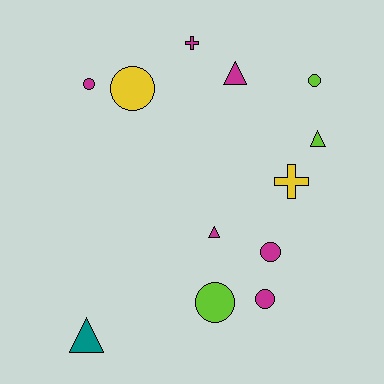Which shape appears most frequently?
Circle, with 6 objects.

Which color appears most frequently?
Magenta, with 6 objects.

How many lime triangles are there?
There is 1 lime triangle.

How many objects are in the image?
There are 12 objects.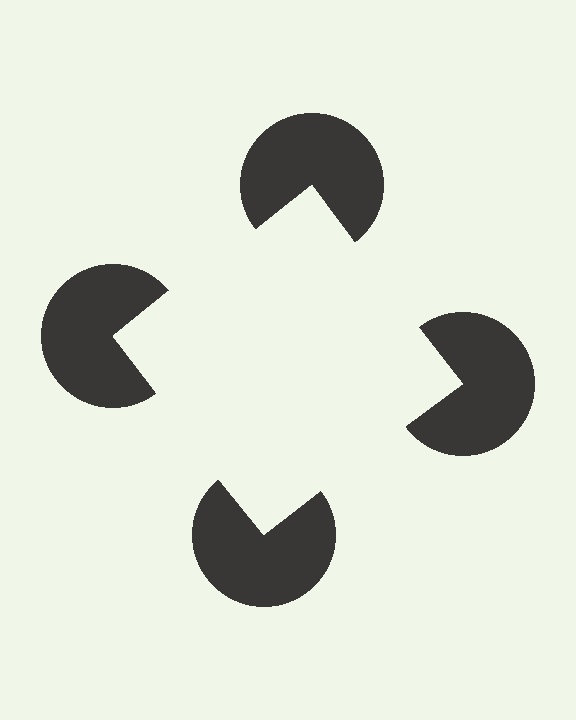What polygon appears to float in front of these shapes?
An illusory square — its edges are inferred from the aligned wedge cuts in the pac-man discs, not physically drawn.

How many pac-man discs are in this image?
There are 4 — one at each vertex of the illusory square.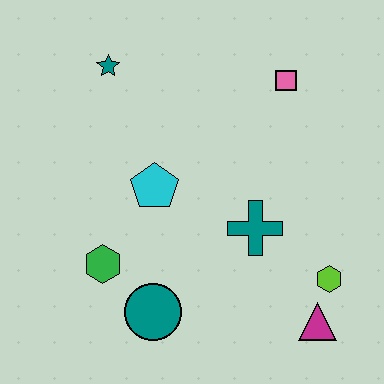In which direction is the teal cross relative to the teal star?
The teal cross is below the teal star.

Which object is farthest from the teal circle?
The pink square is farthest from the teal circle.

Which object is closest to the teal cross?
The lime hexagon is closest to the teal cross.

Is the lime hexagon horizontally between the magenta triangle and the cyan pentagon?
No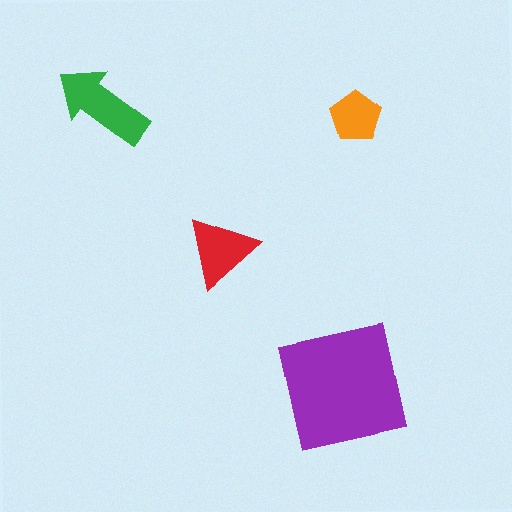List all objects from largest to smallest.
The purple square, the green arrow, the red triangle, the orange pentagon.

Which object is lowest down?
The purple square is bottommost.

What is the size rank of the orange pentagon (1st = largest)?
4th.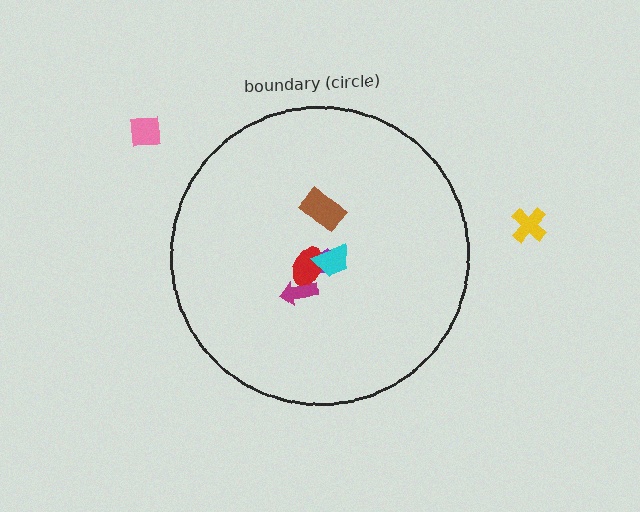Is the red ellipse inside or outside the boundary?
Inside.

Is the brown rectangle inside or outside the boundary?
Inside.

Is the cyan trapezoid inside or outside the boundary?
Inside.